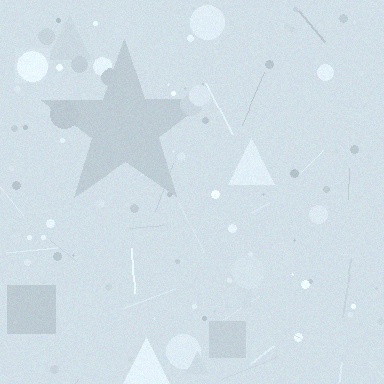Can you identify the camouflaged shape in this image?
The camouflaged shape is a star.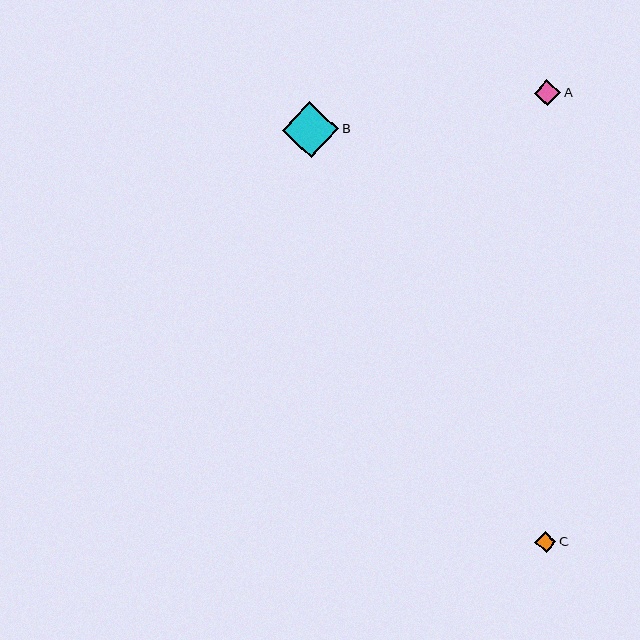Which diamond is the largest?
Diamond B is the largest with a size of approximately 56 pixels.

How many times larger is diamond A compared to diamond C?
Diamond A is approximately 1.3 times the size of diamond C.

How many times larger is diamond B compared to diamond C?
Diamond B is approximately 2.7 times the size of diamond C.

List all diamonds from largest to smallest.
From largest to smallest: B, A, C.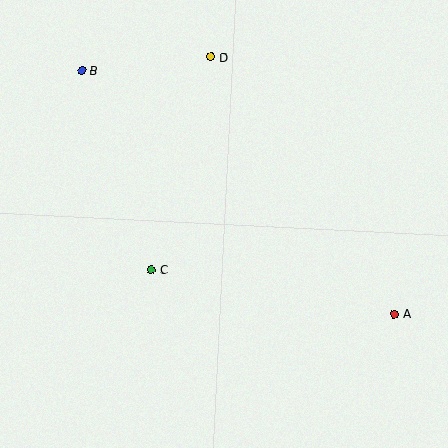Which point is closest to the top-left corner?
Point B is closest to the top-left corner.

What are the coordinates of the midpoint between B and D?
The midpoint between B and D is at (147, 64).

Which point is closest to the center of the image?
Point C at (151, 270) is closest to the center.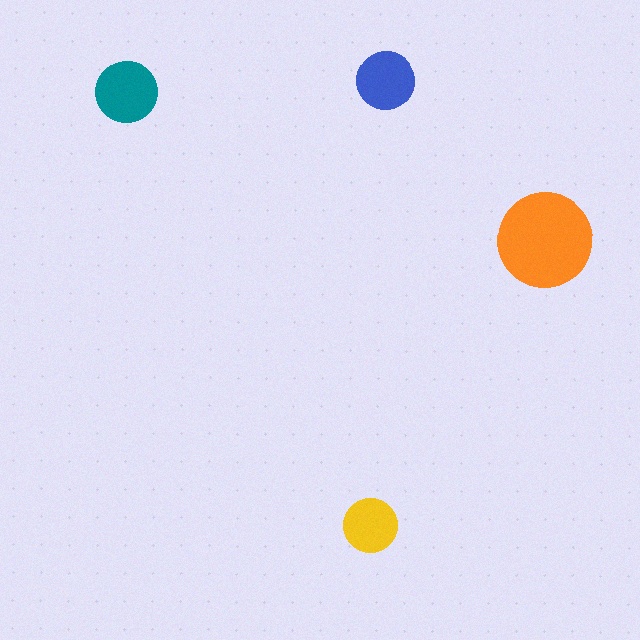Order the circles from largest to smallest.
the orange one, the teal one, the blue one, the yellow one.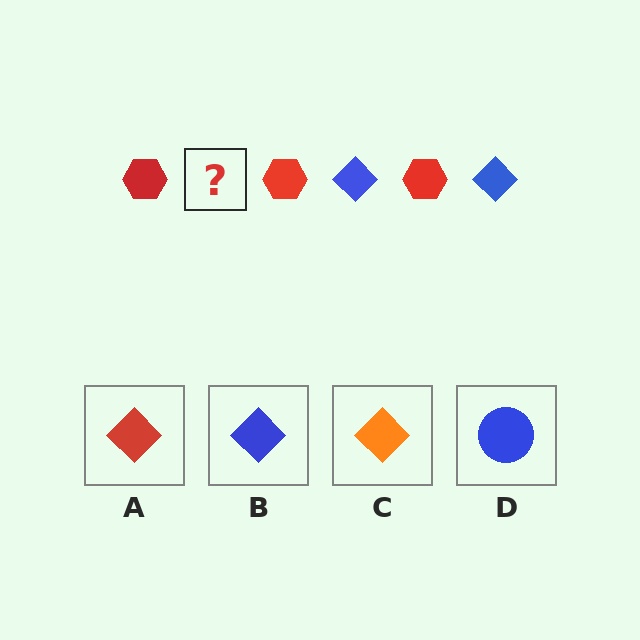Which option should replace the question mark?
Option B.